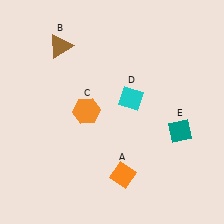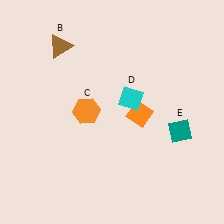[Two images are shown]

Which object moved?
The orange diamond (A) moved up.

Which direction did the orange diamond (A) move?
The orange diamond (A) moved up.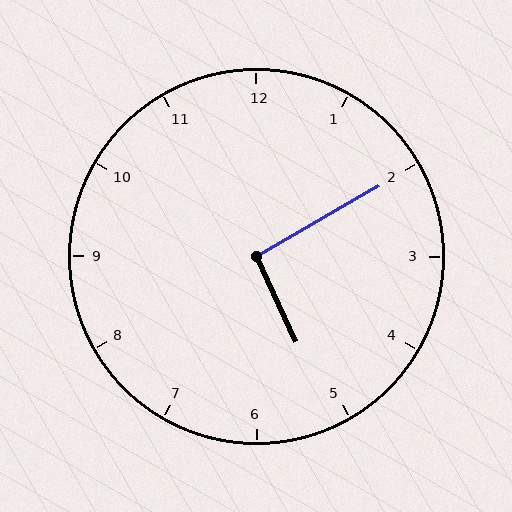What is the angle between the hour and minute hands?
Approximately 95 degrees.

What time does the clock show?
5:10.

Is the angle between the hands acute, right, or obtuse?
It is right.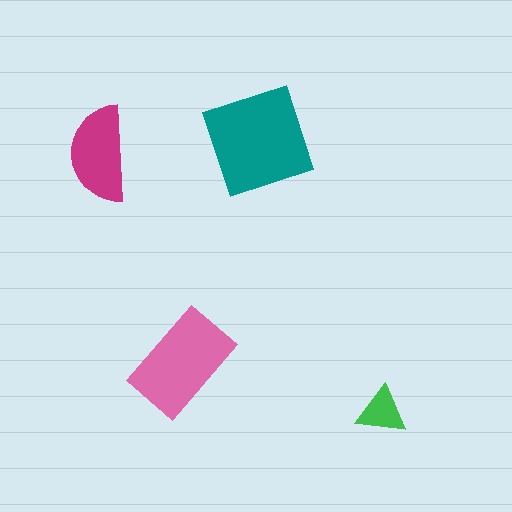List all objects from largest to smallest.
The teal diamond, the pink rectangle, the magenta semicircle, the green triangle.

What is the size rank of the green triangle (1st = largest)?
4th.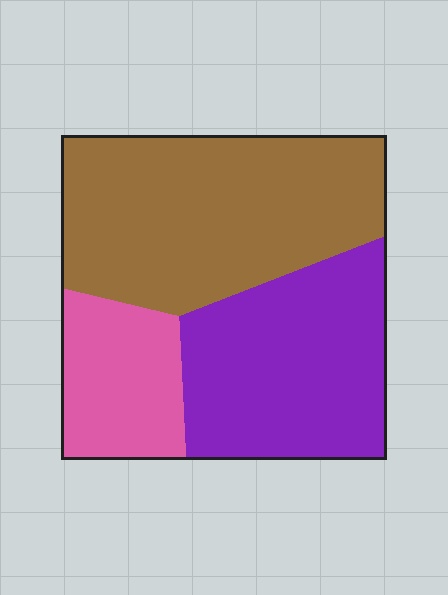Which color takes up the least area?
Pink, at roughly 20%.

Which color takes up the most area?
Brown, at roughly 45%.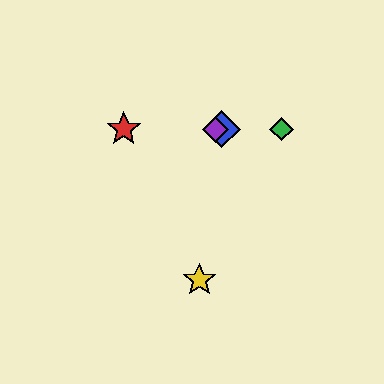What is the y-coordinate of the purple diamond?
The purple diamond is at y≈129.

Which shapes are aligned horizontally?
The red star, the blue diamond, the green diamond, the purple diamond are aligned horizontally.